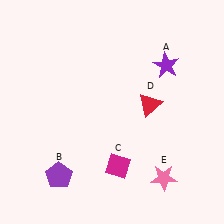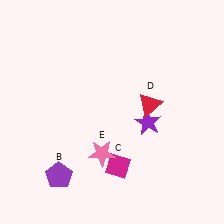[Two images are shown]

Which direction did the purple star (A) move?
The purple star (A) moved down.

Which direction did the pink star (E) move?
The pink star (E) moved left.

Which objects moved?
The objects that moved are: the purple star (A), the pink star (E).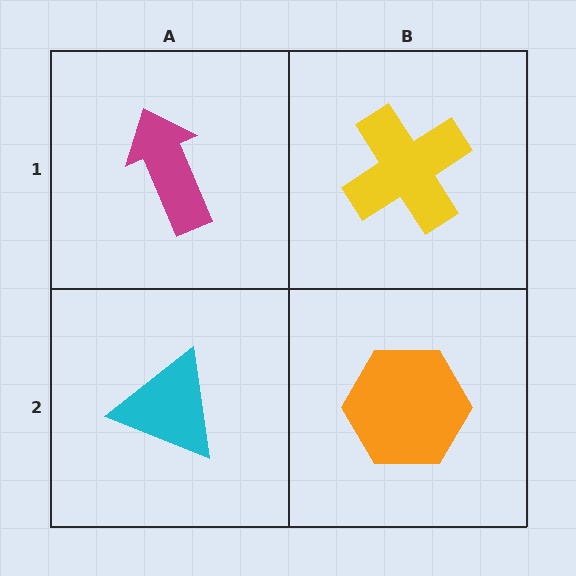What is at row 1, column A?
A magenta arrow.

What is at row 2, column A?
A cyan triangle.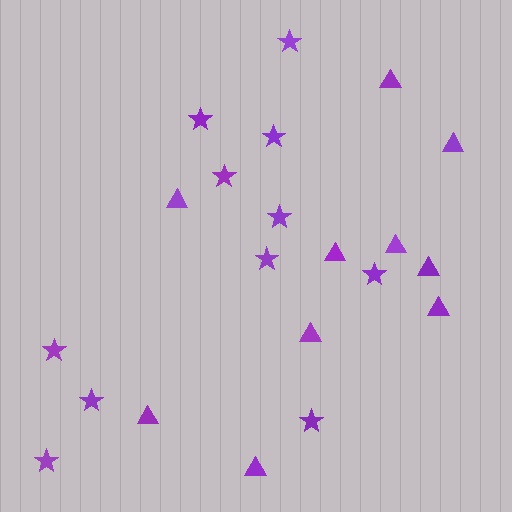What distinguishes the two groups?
There are 2 groups: one group of triangles (10) and one group of stars (11).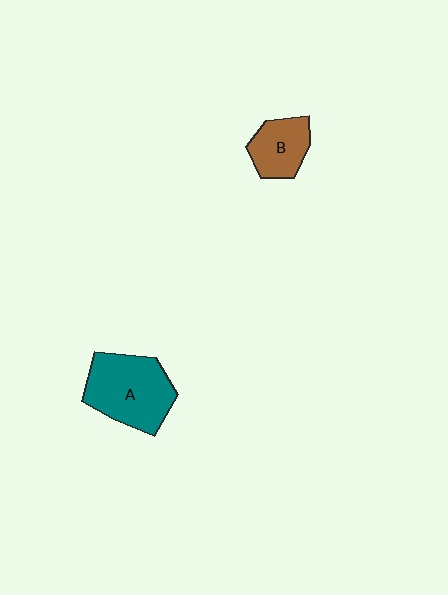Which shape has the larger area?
Shape A (teal).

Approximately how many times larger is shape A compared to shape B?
Approximately 1.8 times.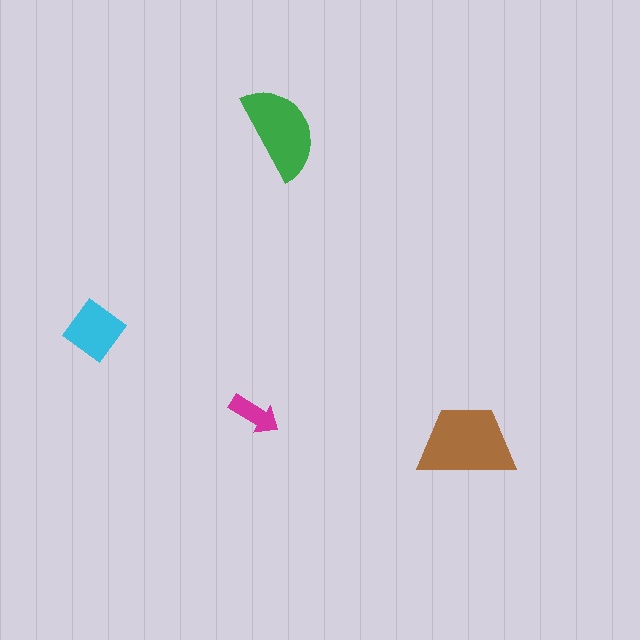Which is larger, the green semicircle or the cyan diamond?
The green semicircle.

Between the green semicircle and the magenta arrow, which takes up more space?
The green semicircle.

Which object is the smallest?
The magenta arrow.